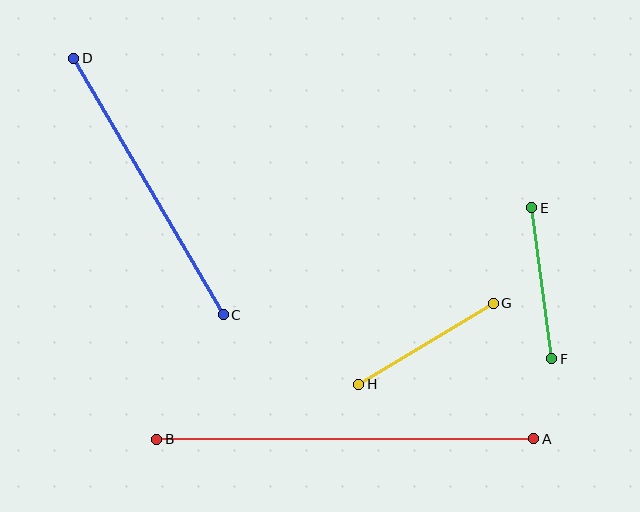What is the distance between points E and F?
The distance is approximately 152 pixels.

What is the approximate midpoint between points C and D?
The midpoint is at approximately (149, 187) pixels.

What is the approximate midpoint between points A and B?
The midpoint is at approximately (345, 439) pixels.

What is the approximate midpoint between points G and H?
The midpoint is at approximately (426, 344) pixels.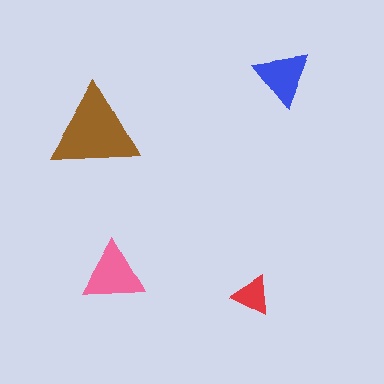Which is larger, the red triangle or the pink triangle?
The pink one.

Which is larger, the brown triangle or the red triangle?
The brown one.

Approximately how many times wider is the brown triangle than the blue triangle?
About 1.5 times wider.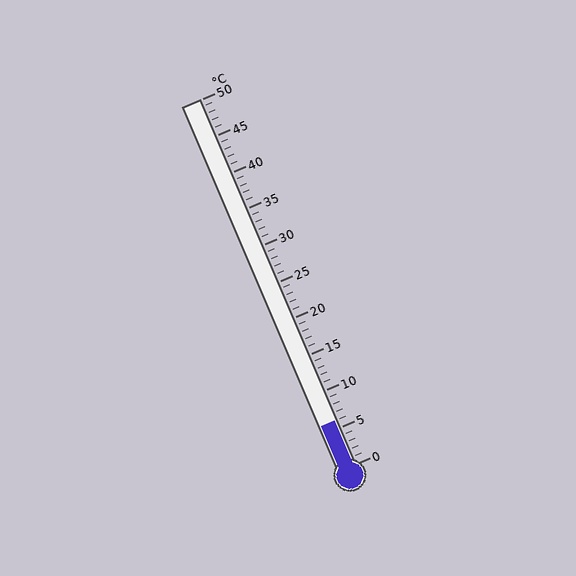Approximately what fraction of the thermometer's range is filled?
The thermometer is filled to approximately 10% of its range.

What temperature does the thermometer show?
The thermometer shows approximately 6°C.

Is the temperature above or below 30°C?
The temperature is below 30°C.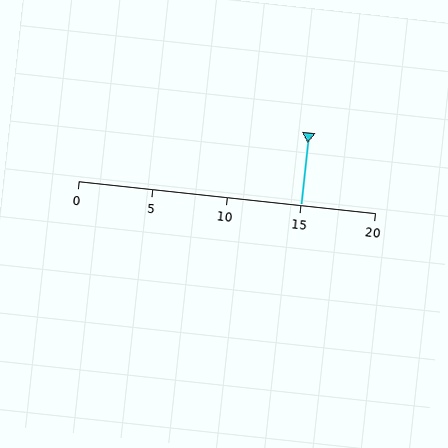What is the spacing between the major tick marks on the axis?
The major ticks are spaced 5 apart.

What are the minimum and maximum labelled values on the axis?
The axis runs from 0 to 20.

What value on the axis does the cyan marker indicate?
The marker indicates approximately 15.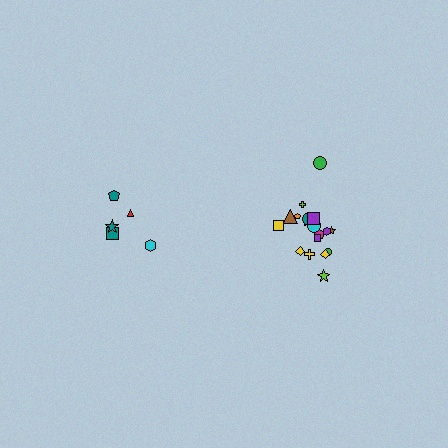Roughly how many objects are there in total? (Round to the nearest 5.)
Roughly 25 objects in total.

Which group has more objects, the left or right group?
The right group.